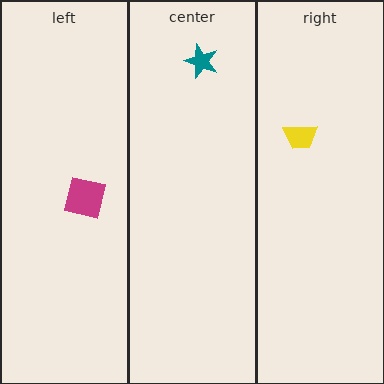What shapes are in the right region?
The yellow trapezoid.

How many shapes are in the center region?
1.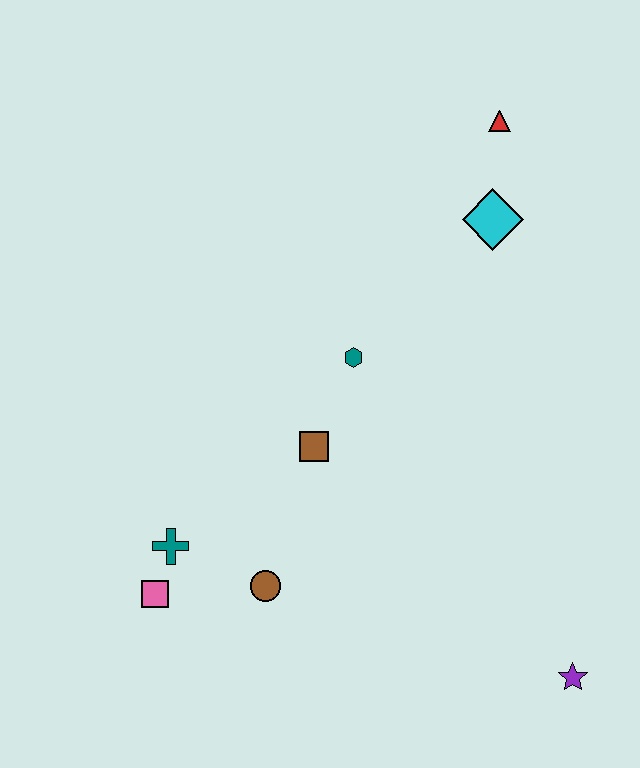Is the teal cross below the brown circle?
No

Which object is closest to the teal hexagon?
The brown square is closest to the teal hexagon.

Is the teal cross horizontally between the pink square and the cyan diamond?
Yes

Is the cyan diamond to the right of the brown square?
Yes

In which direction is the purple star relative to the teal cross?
The purple star is to the right of the teal cross.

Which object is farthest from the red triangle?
The pink square is farthest from the red triangle.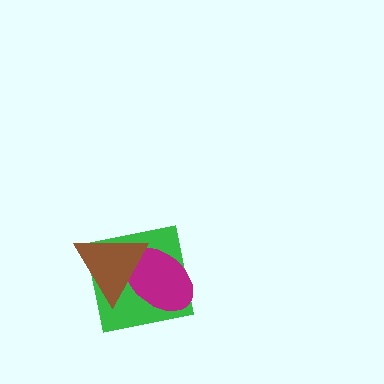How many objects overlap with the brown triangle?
2 objects overlap with the brown triangle.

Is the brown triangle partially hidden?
No, no other shape covers it.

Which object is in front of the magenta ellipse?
The brown triangle is in front of the magenta ellipse.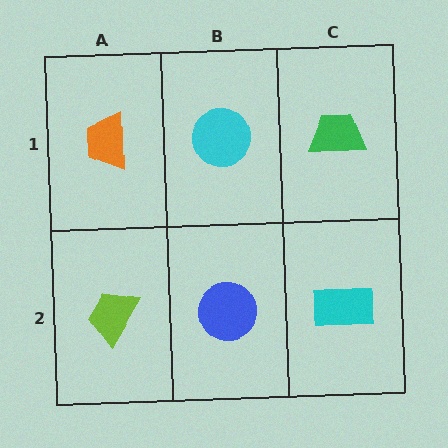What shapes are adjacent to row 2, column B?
A cyan circle (row 1, column B), a lime trapezoid (row 2, column A), a cyan rectangle (row 2, column C).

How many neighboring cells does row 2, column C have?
2.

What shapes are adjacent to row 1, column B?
A blue circle (row 2, column B), an orange trapezoid (row 1, column A), a green trapezoid (row 1, column C).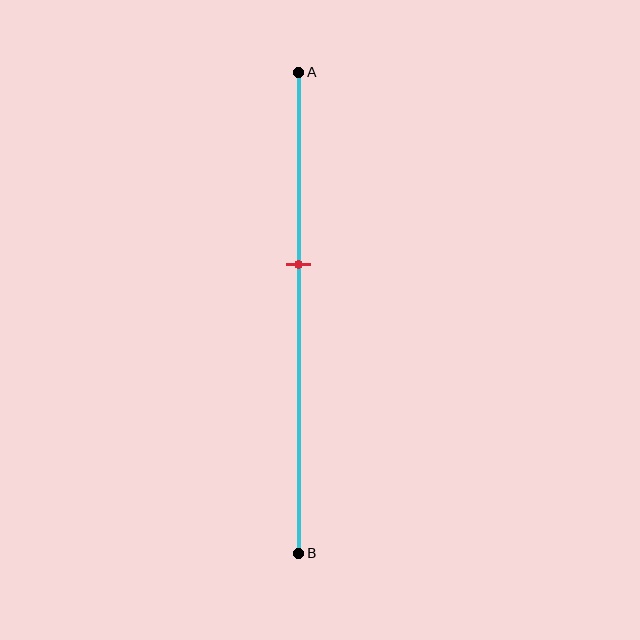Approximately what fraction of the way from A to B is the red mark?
The red mark is approximately 40% of the way from A to B.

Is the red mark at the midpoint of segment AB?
No, the mark is at about 40% from A, not at the 50% midpoint.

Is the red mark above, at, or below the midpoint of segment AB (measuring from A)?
The red mark is above the midpoint of segment AB.